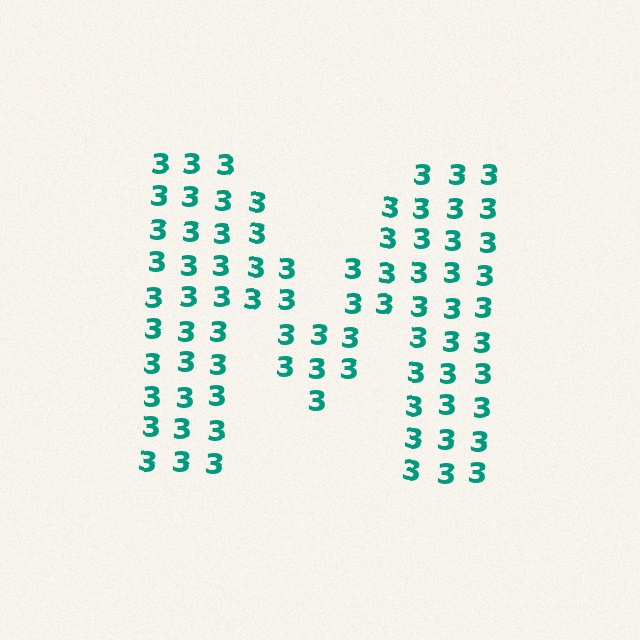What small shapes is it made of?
It is made of small digit 3's.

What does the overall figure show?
The overall figure shows the letter M.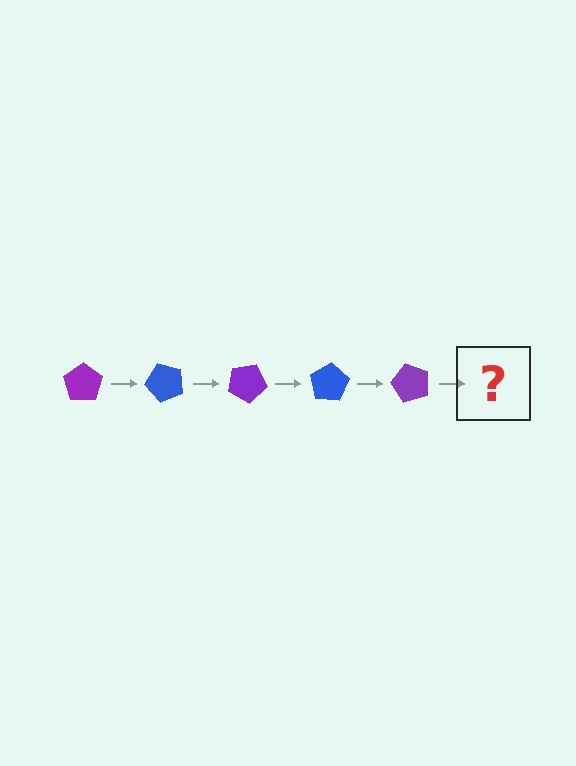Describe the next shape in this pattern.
It should be a blue pentagon, rotated 250 degrees from the start.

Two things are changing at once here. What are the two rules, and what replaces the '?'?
The two rules are that it rotates 50 degrees each step and the color cycles through purple and blue. The '?' should be a blue pentagon, rotated 250 degrees from the start.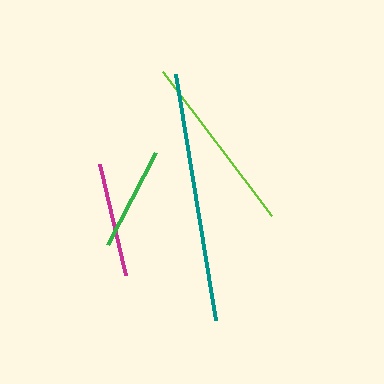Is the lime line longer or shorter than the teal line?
The teal line is longer than the lime line.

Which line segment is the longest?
The teal line is the longest at approximately 250 pixels.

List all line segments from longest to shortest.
From longest to shortest: teal, lime, magenta, green.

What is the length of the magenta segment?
The magenta segment is approximately 114 pixels long.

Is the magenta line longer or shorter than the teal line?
The teal line is longer than the magenta line.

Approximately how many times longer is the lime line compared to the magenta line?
The lime line is approximately 1.6 times the length of the magenta line.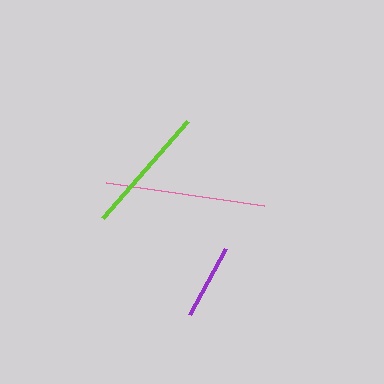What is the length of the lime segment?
The lime segment is approximately 129 pixels long.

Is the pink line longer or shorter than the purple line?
The pink line is longer than the purple line.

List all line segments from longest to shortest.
From longest to shortest: pink, lime, purple.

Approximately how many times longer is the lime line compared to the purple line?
The lime line is approximately 1.7 times the length of the purple line.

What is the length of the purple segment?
The purple segment is approximately 75 pixels long.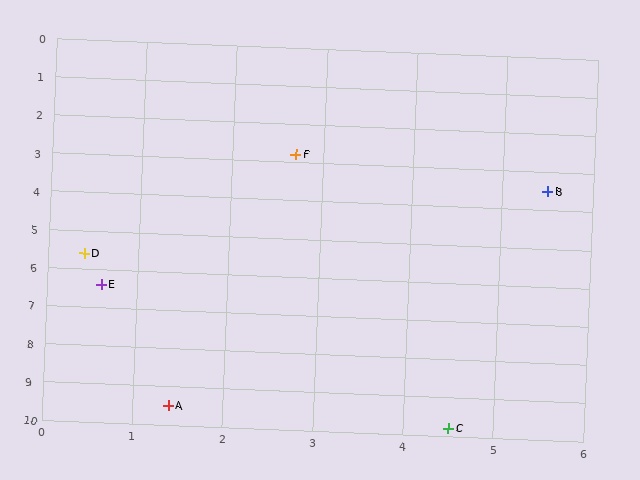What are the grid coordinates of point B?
Point B is at approximately (5.5, 3.5).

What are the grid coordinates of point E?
Point E is at approximately (0.6, 6.4).